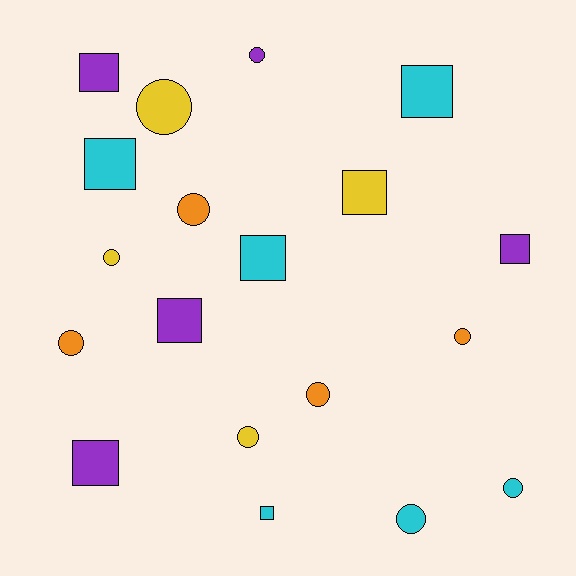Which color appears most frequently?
Cyan, with 6 objects.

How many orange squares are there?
There are no orange squares.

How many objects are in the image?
There are 19 objects.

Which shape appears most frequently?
Circle, with 10 objects.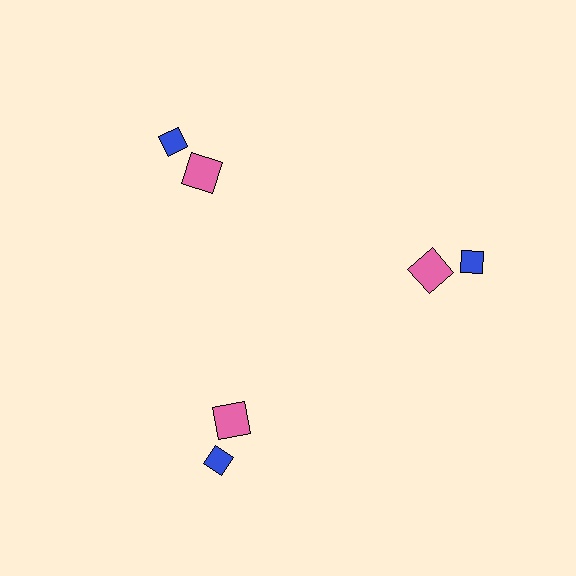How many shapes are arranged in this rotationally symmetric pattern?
There are 6 shapes, arranged in 3 groups of 2.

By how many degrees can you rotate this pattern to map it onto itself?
The pattern maps onto itself every 120 degrees of rotation.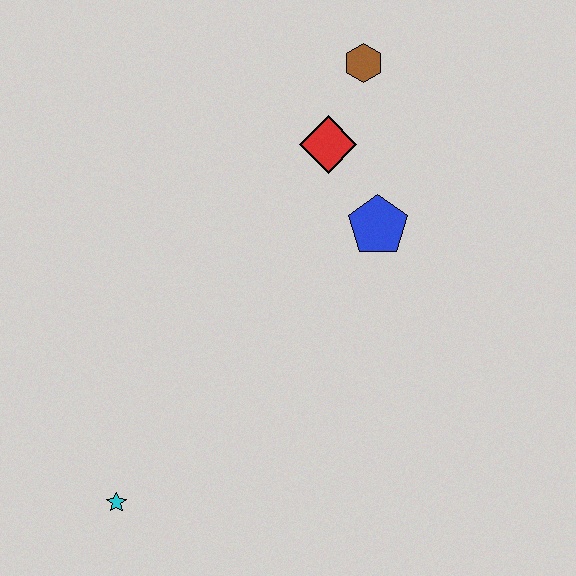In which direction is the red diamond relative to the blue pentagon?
The red diamond is above the blue pentagon.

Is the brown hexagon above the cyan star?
Yes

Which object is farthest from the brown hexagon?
The cyan star is farthest from the brown hexagon.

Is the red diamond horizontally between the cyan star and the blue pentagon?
Yes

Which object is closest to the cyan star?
The blue pentagon is closest to the cyan star.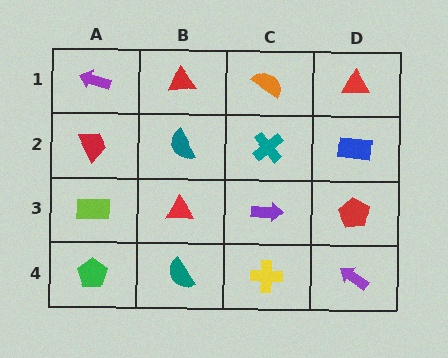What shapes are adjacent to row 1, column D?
A blue rectangle (row 2, column D), an orange semicircle (row 1, column C).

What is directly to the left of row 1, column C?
A red triangle.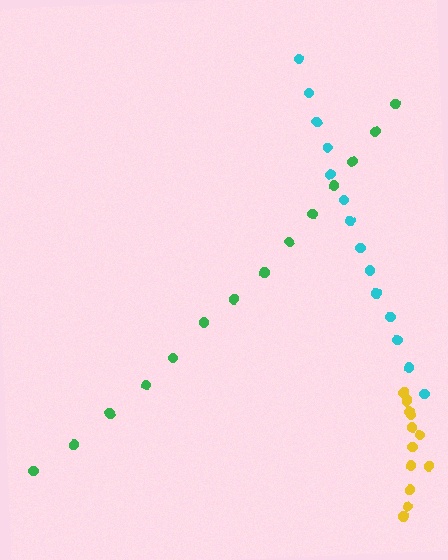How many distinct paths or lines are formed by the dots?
There are 3 distinct paths.